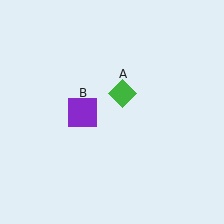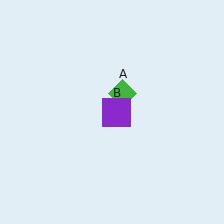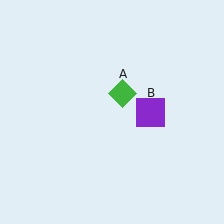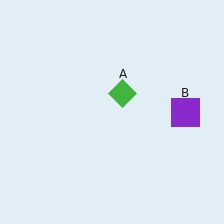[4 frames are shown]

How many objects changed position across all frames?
1 object changed position: purple square (object B).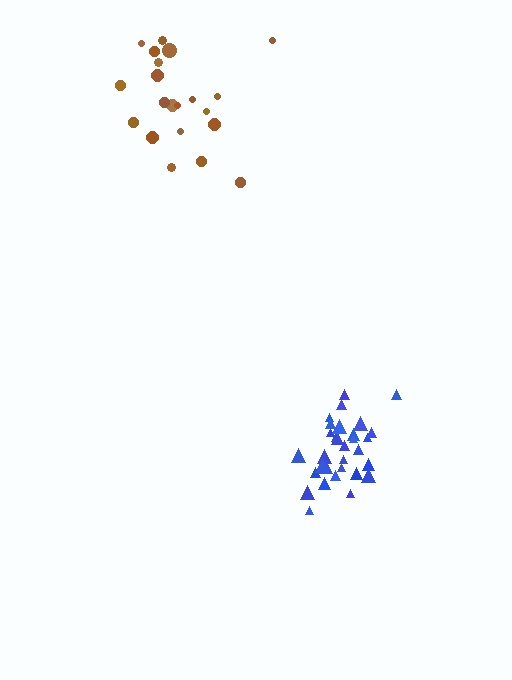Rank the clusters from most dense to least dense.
blue, brown.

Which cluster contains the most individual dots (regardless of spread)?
Blue (31).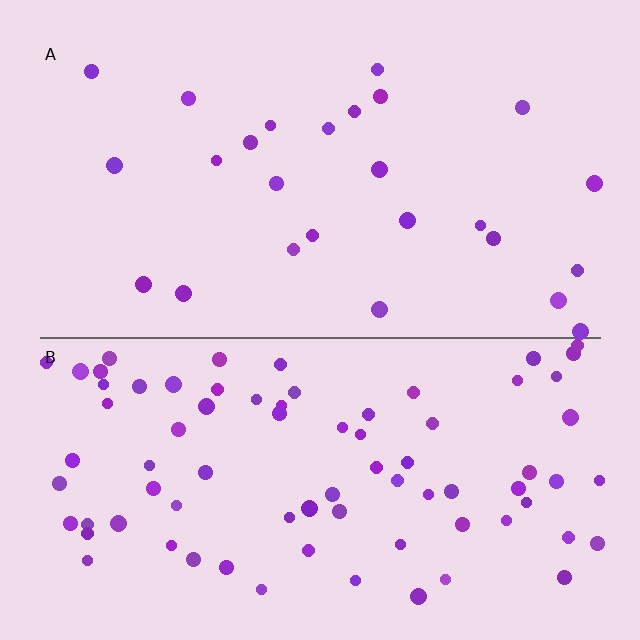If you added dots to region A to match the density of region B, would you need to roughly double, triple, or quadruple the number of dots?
Approximately triple.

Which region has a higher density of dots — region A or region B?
B (the bottom).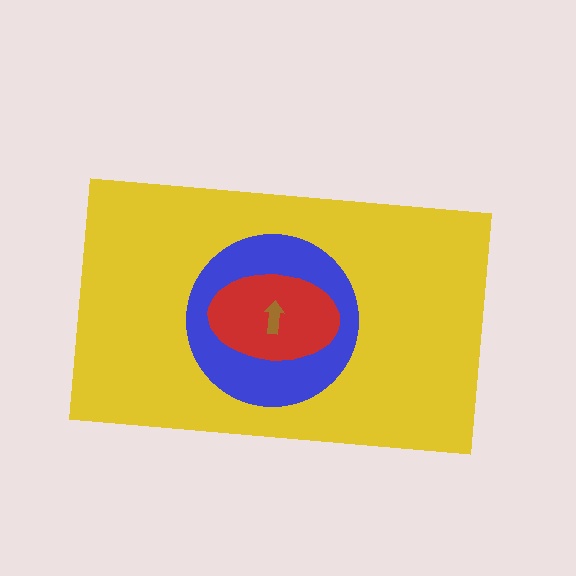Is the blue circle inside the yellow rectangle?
Yes.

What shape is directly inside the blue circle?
The red ellipse.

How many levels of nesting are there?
4.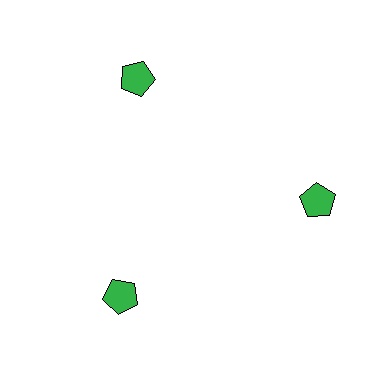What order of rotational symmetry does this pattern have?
This pattern has 3-fold rotational symmetry.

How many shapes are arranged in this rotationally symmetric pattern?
There are 3 shapes, arranged in 3 groups of 1.